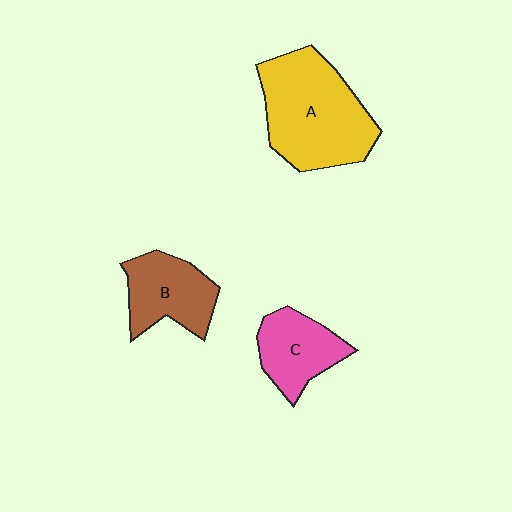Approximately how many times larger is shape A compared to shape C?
Approximately 1.9 times.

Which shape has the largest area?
Shape A (yellow).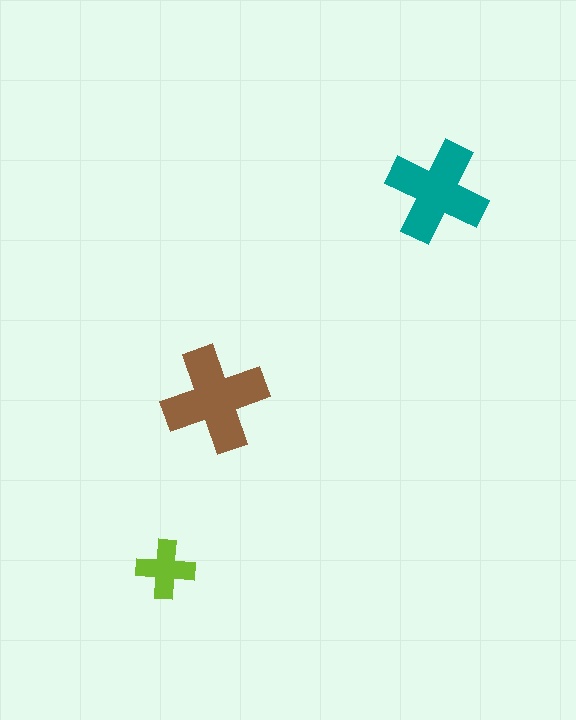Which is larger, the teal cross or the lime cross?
The teal one.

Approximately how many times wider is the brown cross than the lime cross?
About 2 times wider.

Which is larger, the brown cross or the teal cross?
The brown one.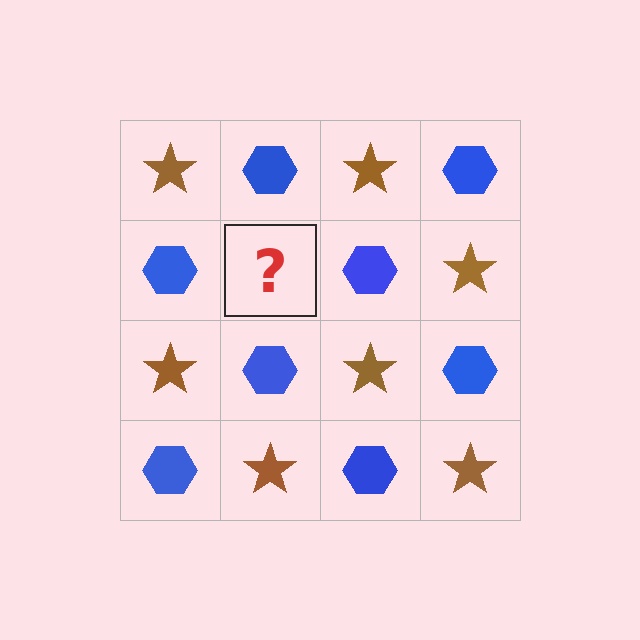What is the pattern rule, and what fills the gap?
The rule is that it alternates brown star and blue hexagon in a checkerboard pattern. The gap should be filled with a brown star.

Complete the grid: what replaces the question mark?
The question mark should be replaced with a brown star.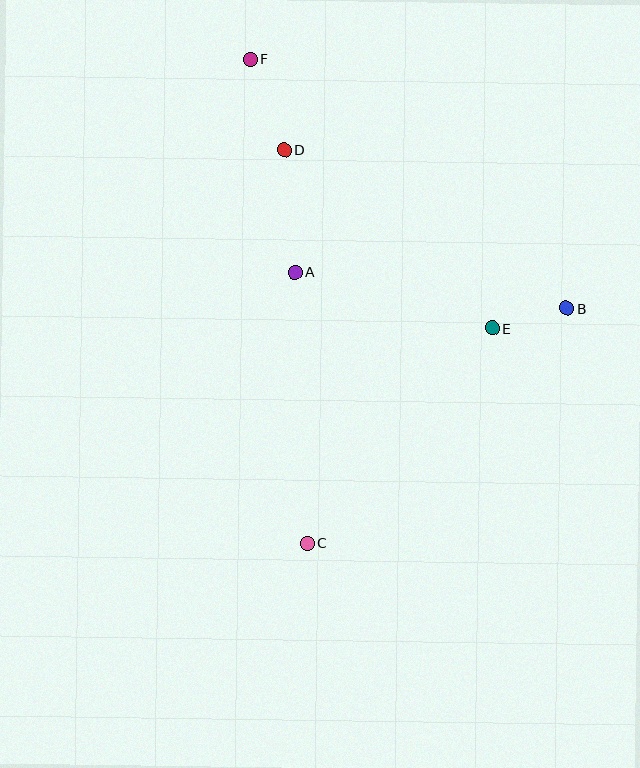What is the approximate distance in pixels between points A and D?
The distance between A and D is approximately 123 pixels.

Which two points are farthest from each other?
Points C and F are farthest from each other.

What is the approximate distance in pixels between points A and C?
The distance between A and C is approximately 271 pixels.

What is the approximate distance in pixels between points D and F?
The distance between D and F is approximately 97 pixels.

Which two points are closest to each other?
Points B and E are closest to each other.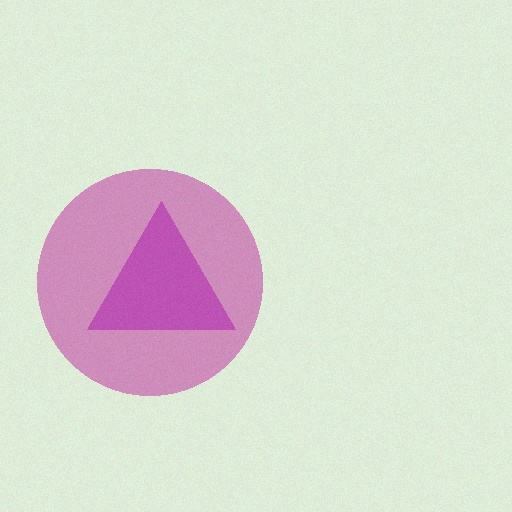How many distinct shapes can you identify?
There are 2 distinct shapes: a purple triangle, a magenta circle.